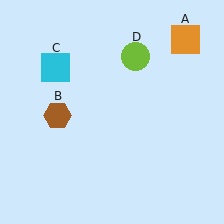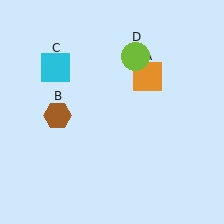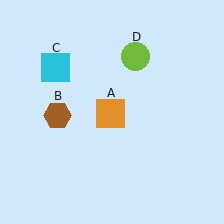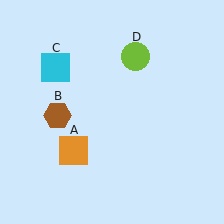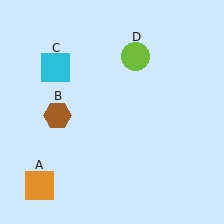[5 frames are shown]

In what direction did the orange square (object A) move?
The orange square (object A) moved down and to the left.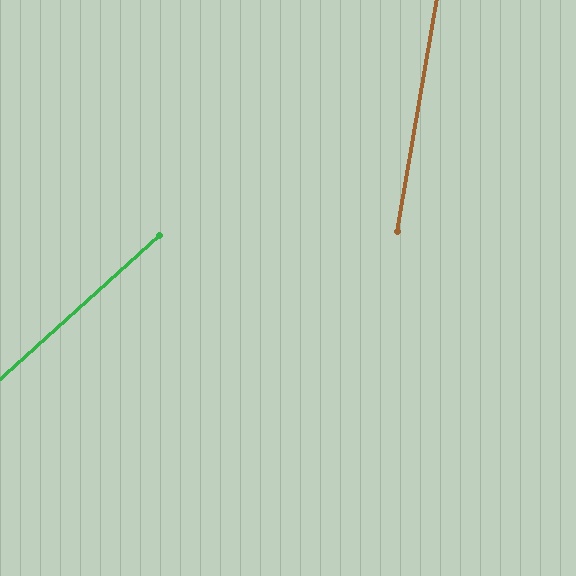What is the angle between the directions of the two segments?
Approximately 38 degrees.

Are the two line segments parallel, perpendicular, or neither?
Neither parallel nor perpendicular — they differ by about 38°.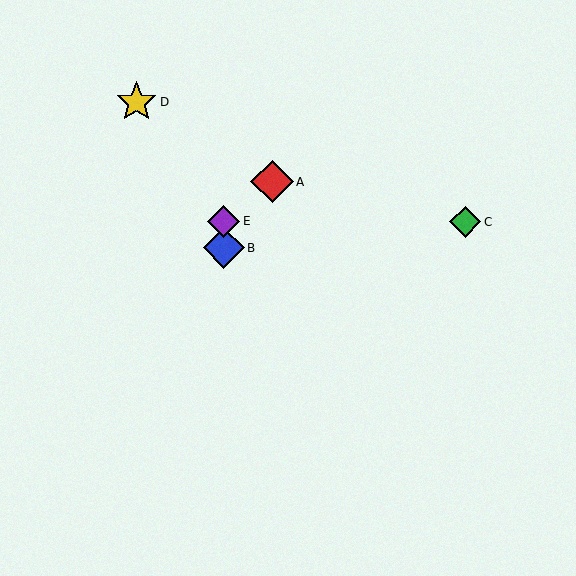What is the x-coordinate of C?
Object C is at x≈465.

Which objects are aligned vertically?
Objects B, E are aligned vertically.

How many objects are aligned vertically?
2 objects (B, E) are aligned vertically.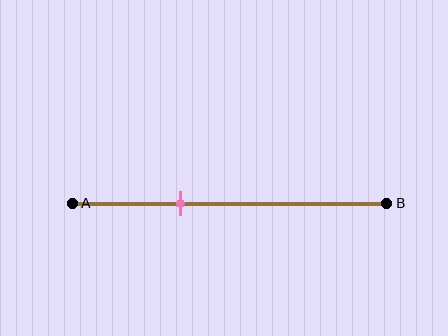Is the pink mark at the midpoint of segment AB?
No, the mark is at about 35% from A, not at the 50% midpoint.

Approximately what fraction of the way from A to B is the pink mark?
The pink mark is approximately 35% of the way from A to B.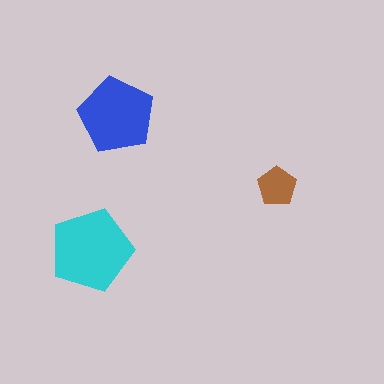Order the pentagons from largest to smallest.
the cyan one, the blue one, the brown one.